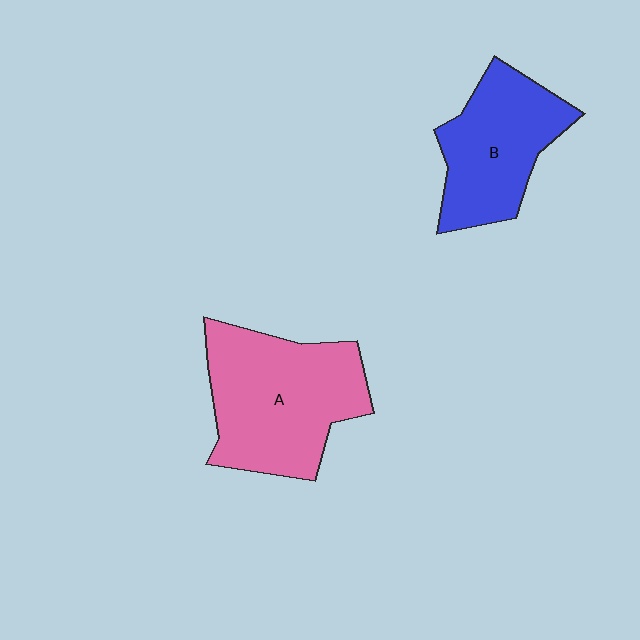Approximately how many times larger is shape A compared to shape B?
Approximately 1.3 times.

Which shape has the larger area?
Shape A (pink).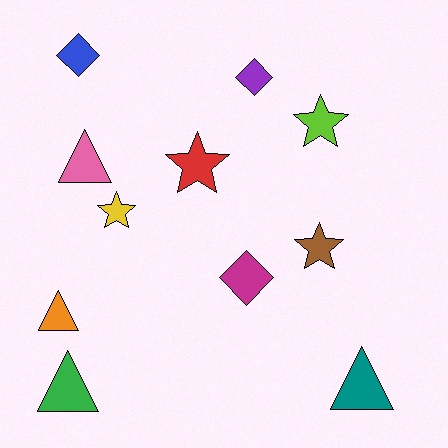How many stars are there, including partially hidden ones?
There are 4 stars.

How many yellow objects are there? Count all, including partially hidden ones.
There is 1 yellow object.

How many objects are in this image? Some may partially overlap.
There are 11 objects.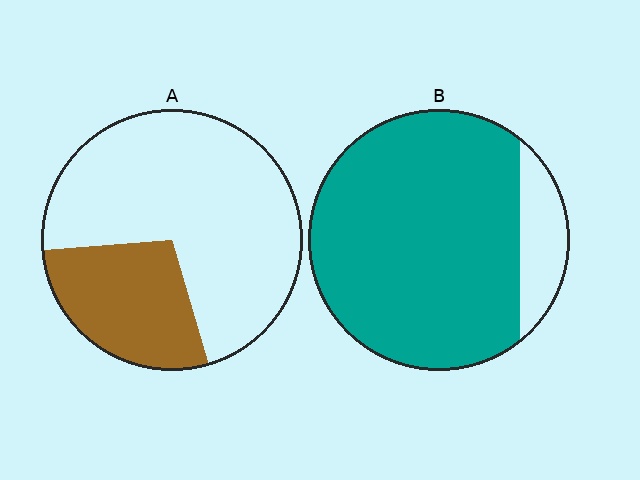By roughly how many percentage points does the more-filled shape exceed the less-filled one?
By roughly 60 percentage points (B over A).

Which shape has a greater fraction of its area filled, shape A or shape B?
Shape B.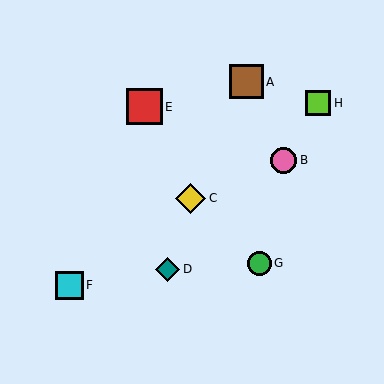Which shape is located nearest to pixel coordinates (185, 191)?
The yellow diamond (labeled C) at (191, 198) is nearest to that location.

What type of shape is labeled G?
Shape G is a green circle.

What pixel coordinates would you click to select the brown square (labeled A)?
Click at (247, 82) to select the brown square A.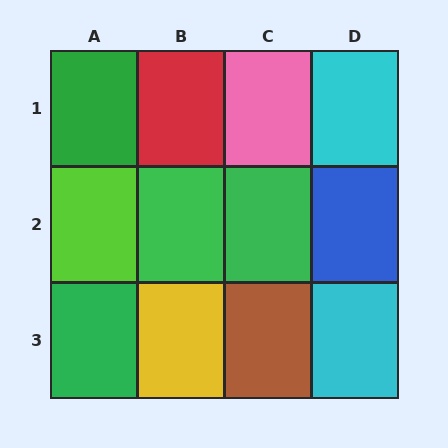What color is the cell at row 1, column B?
Red.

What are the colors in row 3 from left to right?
Green, yellow, brown, cyan.